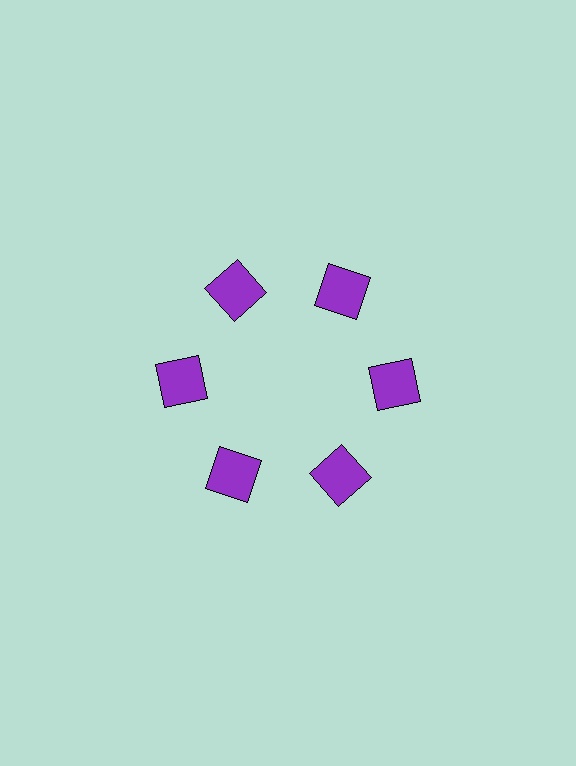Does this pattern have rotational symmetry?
Yes, this pattern has 6-fold rotational symmetry. It looks the same after rotating 60 degrees around the center.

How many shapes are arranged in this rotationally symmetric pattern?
There are 6 shapes, arranged in 6 groups of 1.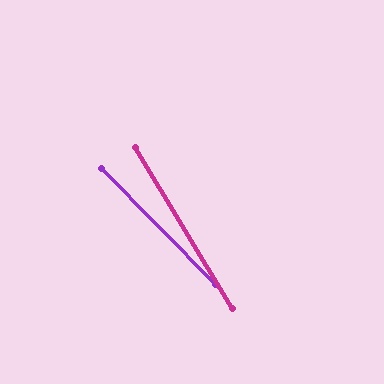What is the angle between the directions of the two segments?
Approximately 13 degrees.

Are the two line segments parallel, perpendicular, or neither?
Neither parallel nor perpendicular — they differ by about 13°.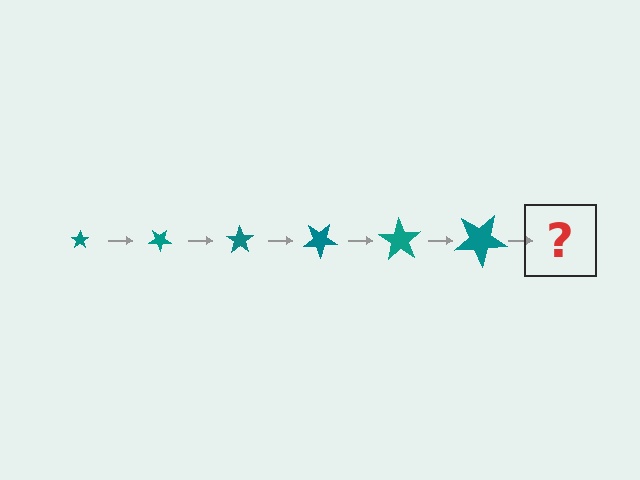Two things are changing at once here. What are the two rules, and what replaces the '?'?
The two rules are that the star grows larger each step and it rotates 35 degrees each step. The '?' should be a star, larger than the previous one and rotated 210 degrees from the start.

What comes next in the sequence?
The next element should be a star, larger than the previous one and rotated 210 degrees from the start.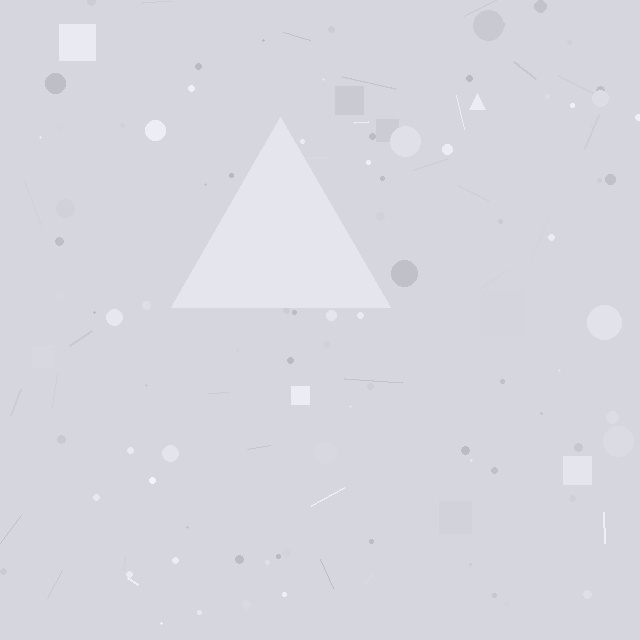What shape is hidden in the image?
A triangle is hidden in the image.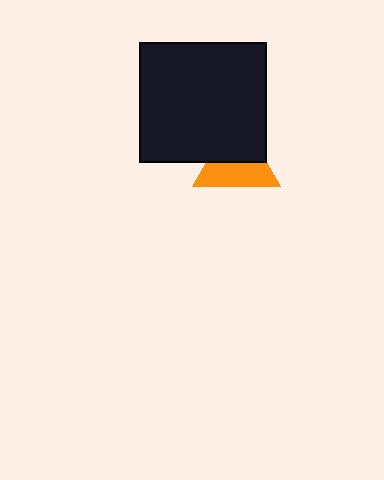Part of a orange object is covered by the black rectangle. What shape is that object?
It is a triangle.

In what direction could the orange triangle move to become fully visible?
The orange triangle could move down. That would shift it out from behind the black rectangle entirely.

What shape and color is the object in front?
The object in front is a black rectangle.